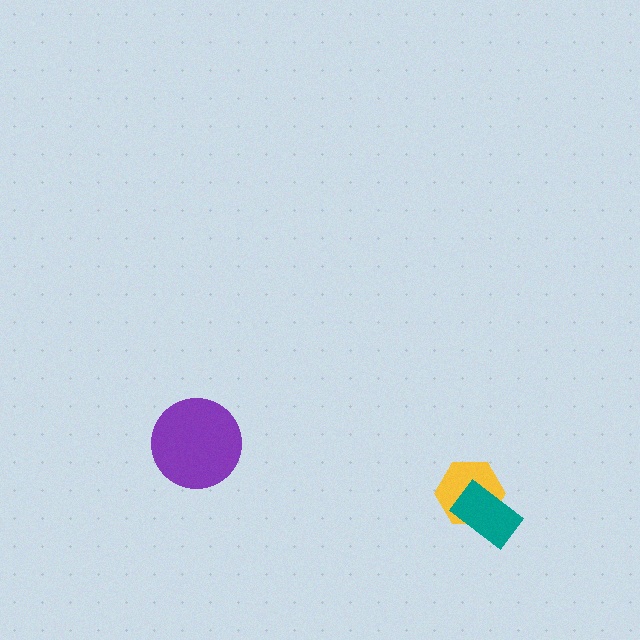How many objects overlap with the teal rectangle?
1 object overlaps with the teal rectangle.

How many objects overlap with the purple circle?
0 objects overlap with the purple circle.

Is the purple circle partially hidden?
No, no other shape covers it.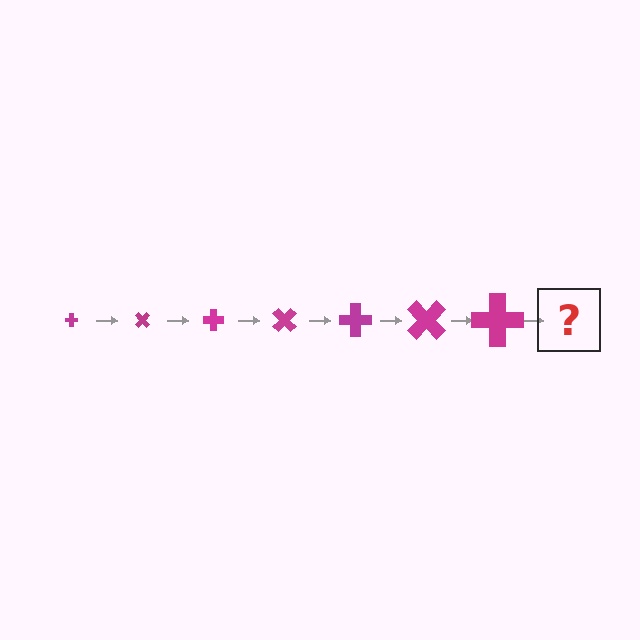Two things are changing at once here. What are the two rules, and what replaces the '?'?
The two rules are that the cross grows larger each step and it rotates 45 degrees each step. The '?' should be a cross, larger than the previous one and rotated 315 degrees from the start.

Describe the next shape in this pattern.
It should be a cross, larger than the previous one and rotated 315 degrees from the start.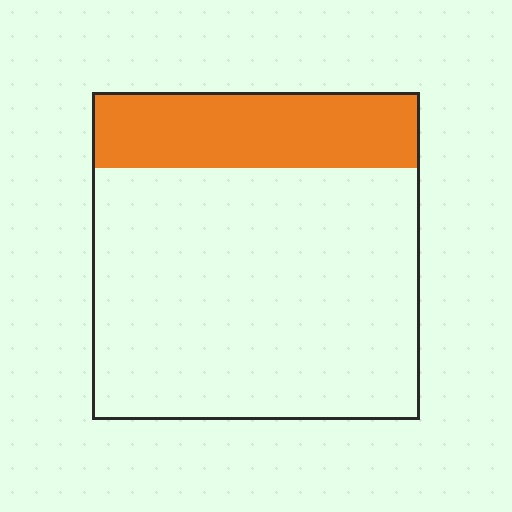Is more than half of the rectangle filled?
No.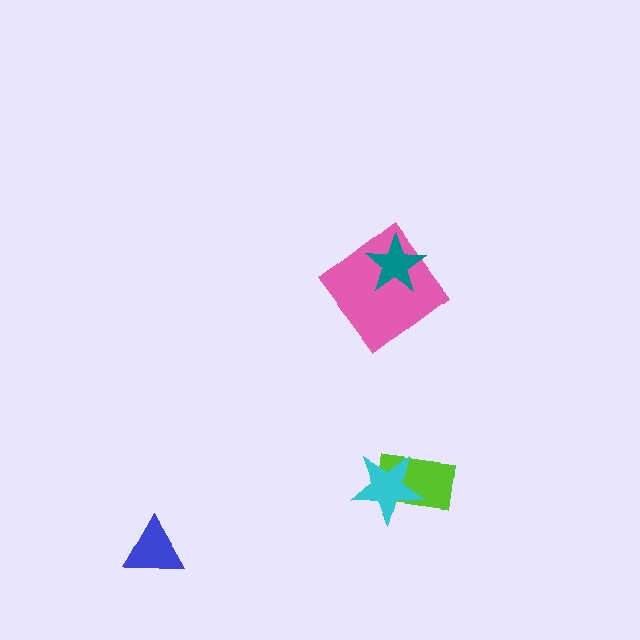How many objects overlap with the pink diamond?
1 object overlaps with the pink diamond.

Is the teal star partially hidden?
No, no other shape covers it.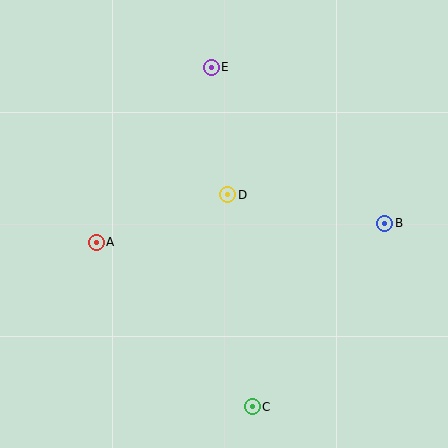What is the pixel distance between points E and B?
The distance between E and B is 233 pixels.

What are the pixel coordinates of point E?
Point E is at (211, 67).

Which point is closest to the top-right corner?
Point B is closest to the top-right corner.